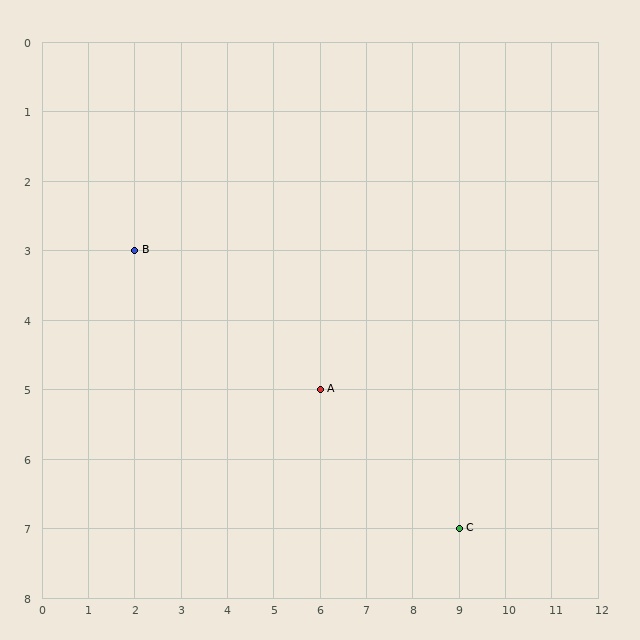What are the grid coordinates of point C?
Point C is at grid coordinates (9, 7).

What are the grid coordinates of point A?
Point A is at grid coordinates (6, 5).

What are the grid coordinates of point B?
Point B is at grid coordinates (2, 3).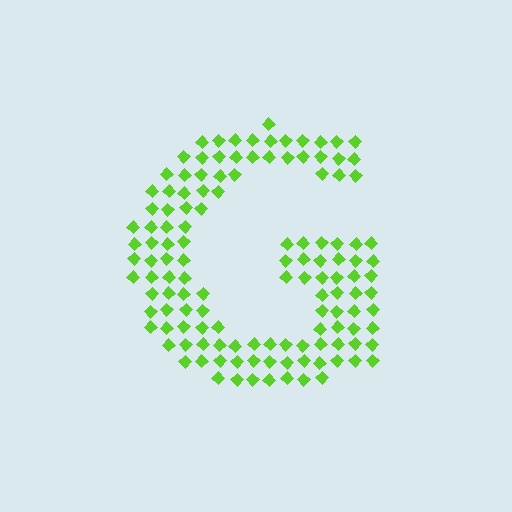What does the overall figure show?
The overall figure shows the letter G.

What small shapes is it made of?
It is made of small diamonds.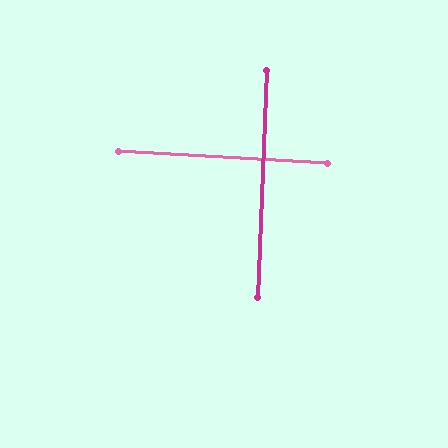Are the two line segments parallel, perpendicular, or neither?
Perpendicular — they meet at approximately 89°.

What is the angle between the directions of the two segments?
Approximately 89 degrees.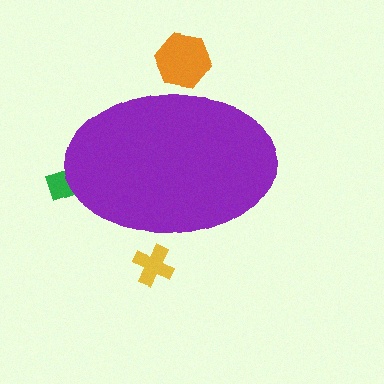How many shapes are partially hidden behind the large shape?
3 shapes are partially hidden.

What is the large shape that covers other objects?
A purple ellipse.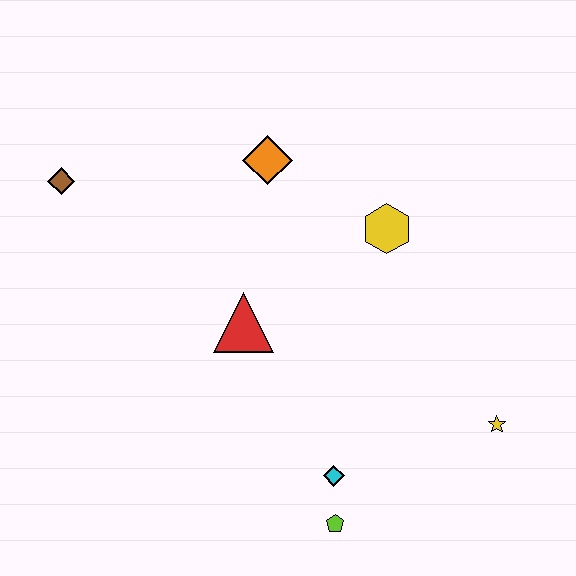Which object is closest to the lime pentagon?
The cyan diamond is closest to the lime pentagon.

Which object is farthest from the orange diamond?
The lime pentagon is farthest from the orange diamond.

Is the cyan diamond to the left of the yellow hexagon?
Yes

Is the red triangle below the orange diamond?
Yes